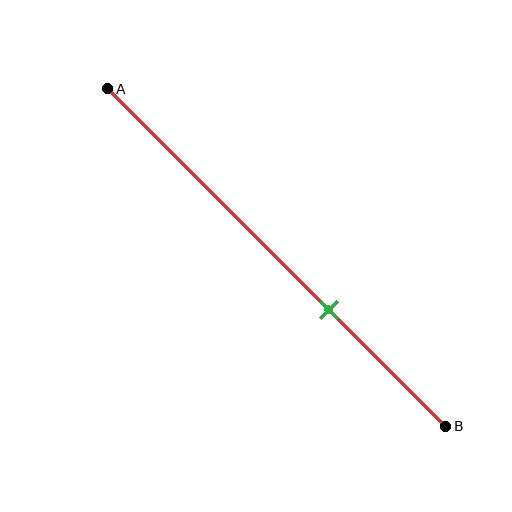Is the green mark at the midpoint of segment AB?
No, the mark is at about 65% from A, not at the 50% midpoint.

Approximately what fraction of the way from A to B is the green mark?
The green mark is approximately 65% of the way from A to B.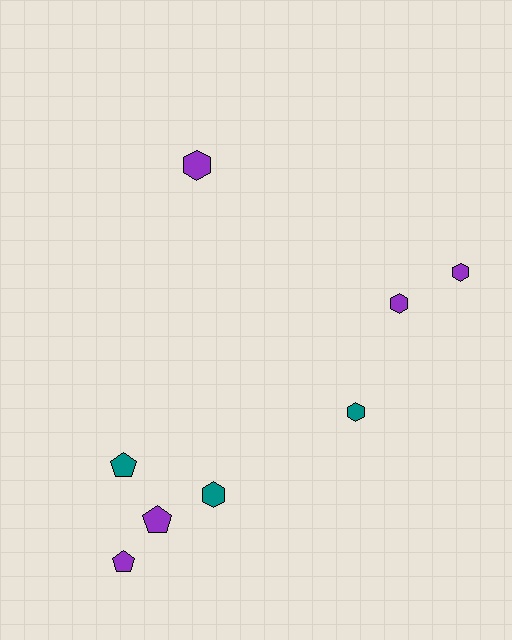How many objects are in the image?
There are 8 objects.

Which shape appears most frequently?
Hexagon, with 5 objects.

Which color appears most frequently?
Purple, with 5 objects.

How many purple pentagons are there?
There are 2 purple pentagons.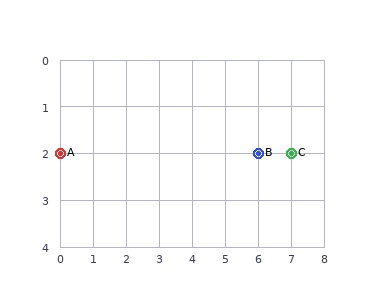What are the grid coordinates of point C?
Point C is at grid coordinates (7, 2).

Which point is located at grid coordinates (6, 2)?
Point B is at (6, 2).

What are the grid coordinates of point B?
Point B is at grid coordinates (6, 2).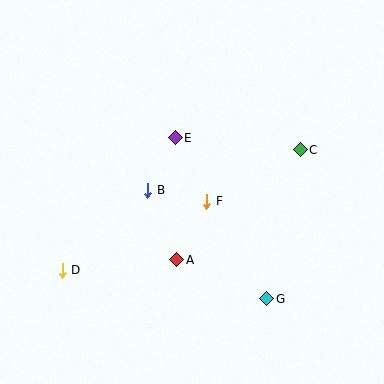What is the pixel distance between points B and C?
The distance between B and C is 158 pixels.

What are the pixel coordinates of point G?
Point G is at (267, 299).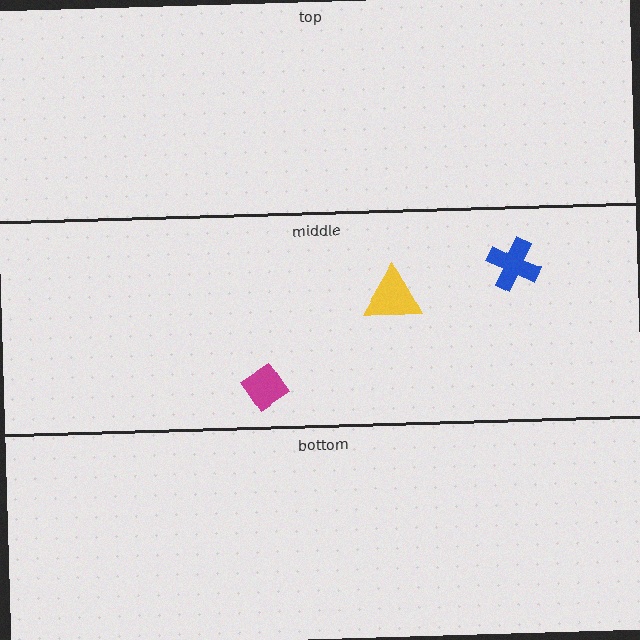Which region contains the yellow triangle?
The middle region.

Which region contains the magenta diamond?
The middle region.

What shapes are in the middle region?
The blue cross, the magenta diamond, the yellow triangle.